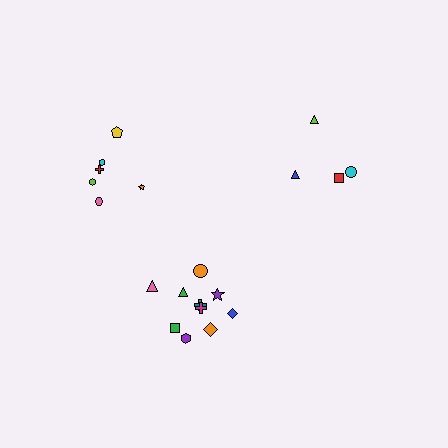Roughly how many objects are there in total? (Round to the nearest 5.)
Roughly 20 objects in total.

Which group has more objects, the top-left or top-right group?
The top-left group.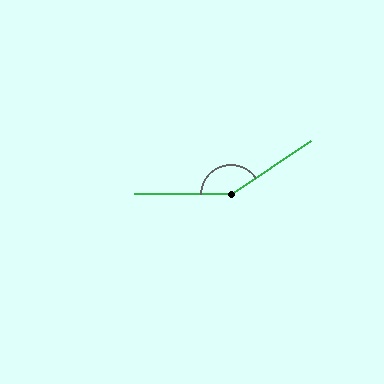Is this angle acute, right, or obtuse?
It is obtuse.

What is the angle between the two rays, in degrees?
Approximately 145 degrees.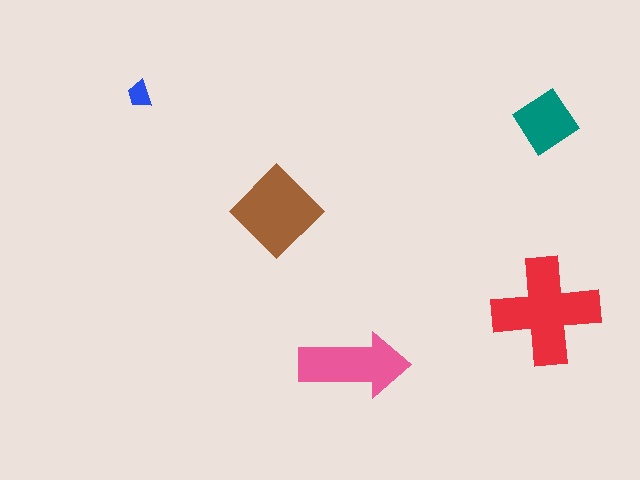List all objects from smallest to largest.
The blue trapezoid, the teal diamond, the pink arrow, the brown diamond, the red cross.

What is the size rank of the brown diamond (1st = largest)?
2nd.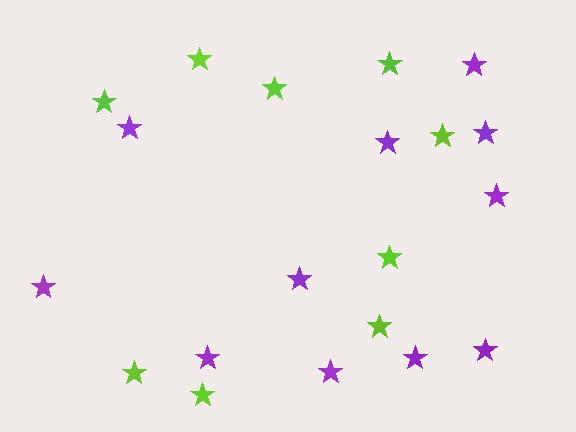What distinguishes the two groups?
There are 2 groups: one group of purple stars (11) and one group of lime stars (9).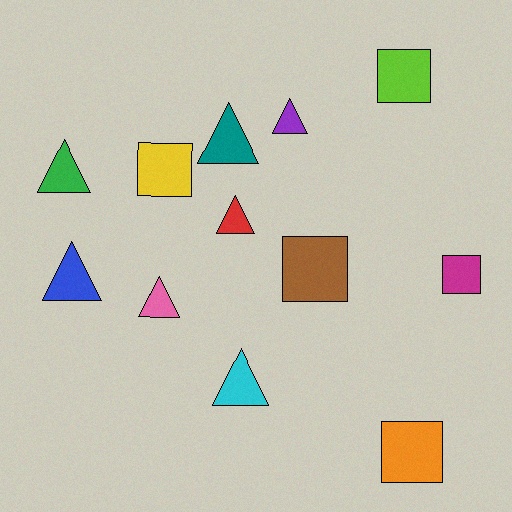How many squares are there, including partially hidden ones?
There are 5 squares.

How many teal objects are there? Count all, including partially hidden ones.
There is 1 teal object.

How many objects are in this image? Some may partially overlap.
There are 12 objects.